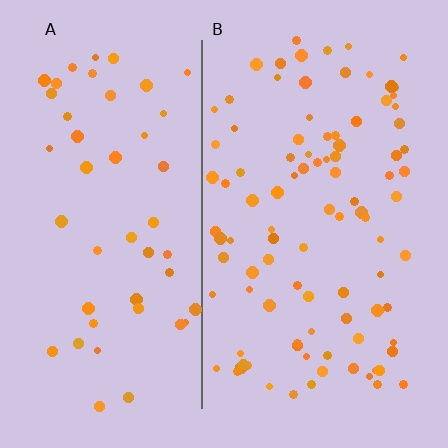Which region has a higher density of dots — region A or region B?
B (the right).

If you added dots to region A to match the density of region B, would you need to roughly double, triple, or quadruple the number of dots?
Approximately double.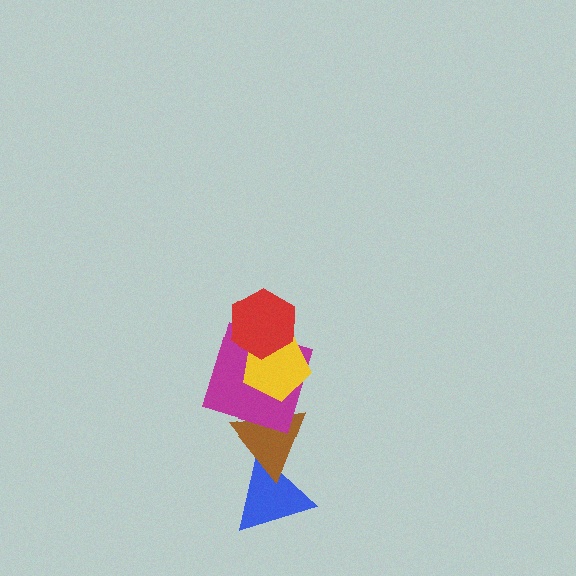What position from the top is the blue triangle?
The blue triangle is 5th from the top.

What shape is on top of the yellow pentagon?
The red hexagon is on top of the yellow pentagon.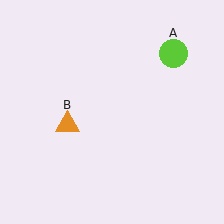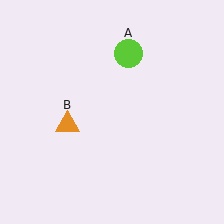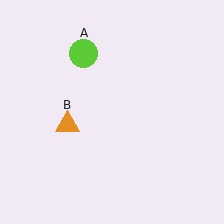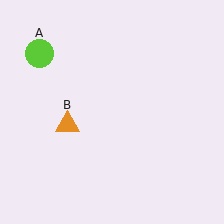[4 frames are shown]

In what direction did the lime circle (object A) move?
The lime circle (object A) moved left.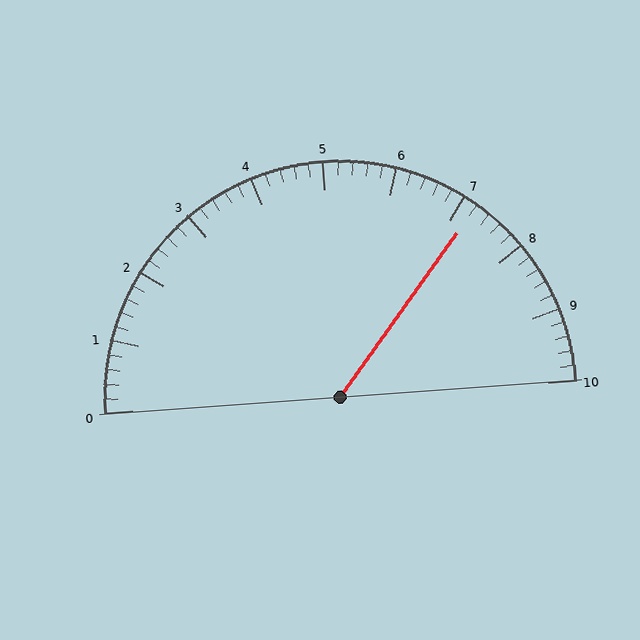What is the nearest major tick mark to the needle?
The nearest major tick mark is 7.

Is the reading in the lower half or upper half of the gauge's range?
The reading is in the upper half of the range (0 to 10).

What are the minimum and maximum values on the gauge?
The gauge ranges from 0 to 10.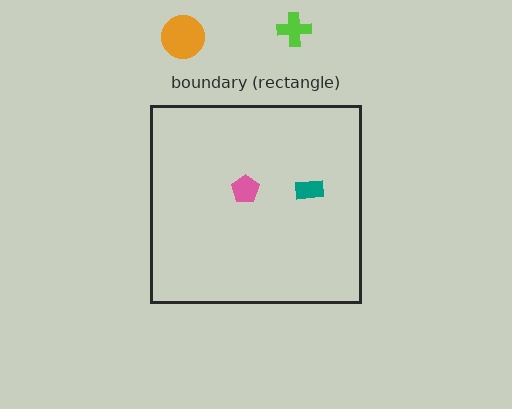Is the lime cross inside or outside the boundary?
Outside.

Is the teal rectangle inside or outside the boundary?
Inside.